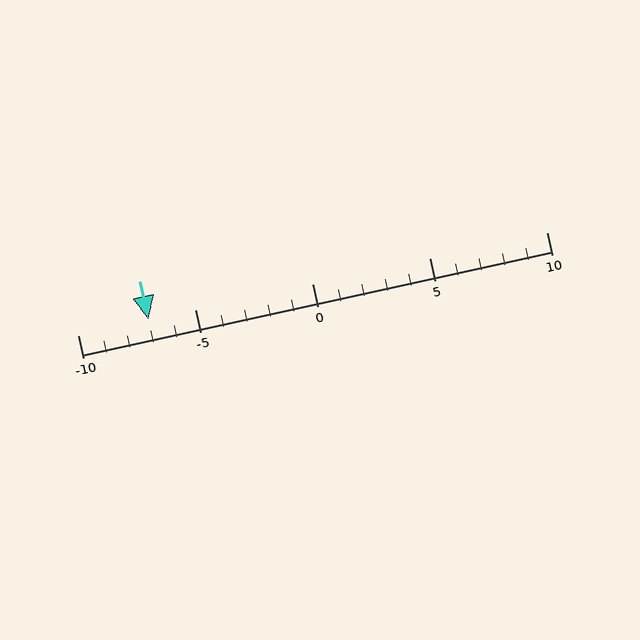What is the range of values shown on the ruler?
The ruler shows values from -10 to 10.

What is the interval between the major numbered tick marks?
The major tick marks are spaced 5 units apart.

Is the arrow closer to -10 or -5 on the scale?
The arrow is closer to -5.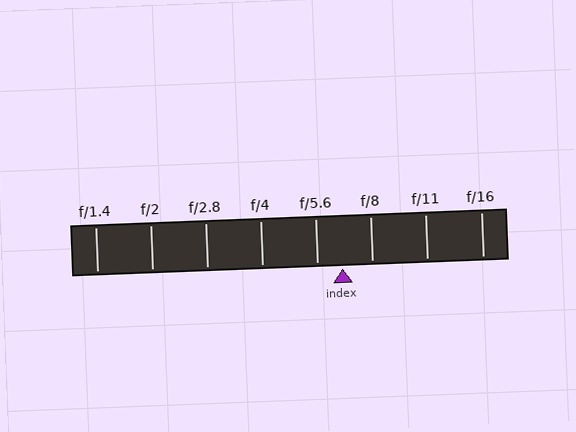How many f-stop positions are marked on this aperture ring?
There are 8 f-stop positions marked.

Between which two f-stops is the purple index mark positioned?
The index mark is between f/5.6 and f/8.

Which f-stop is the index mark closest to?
The index mark is closest to f/5.6.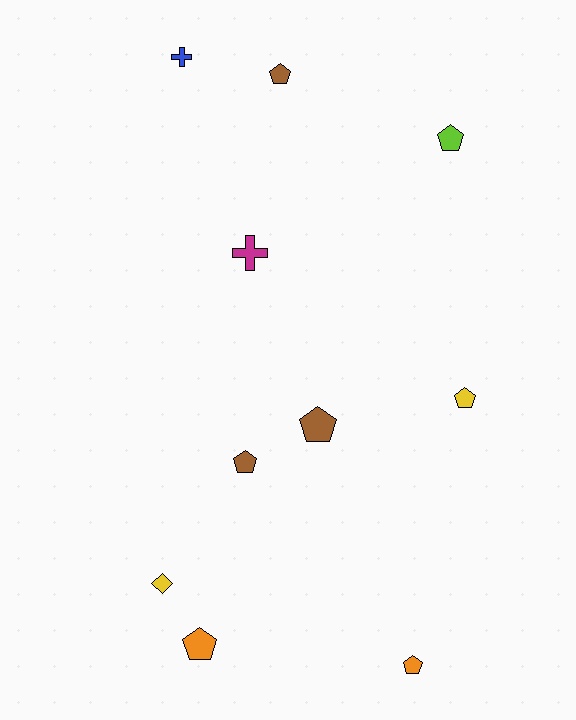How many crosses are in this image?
There are 2 crosses.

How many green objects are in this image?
There are no green objects.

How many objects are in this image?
There are 10 objects.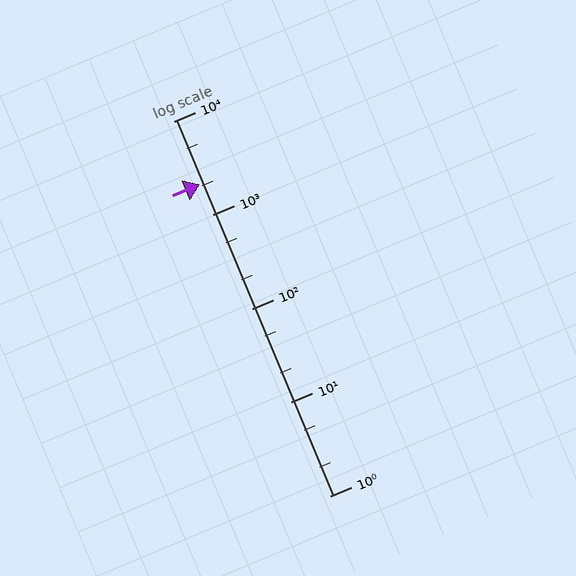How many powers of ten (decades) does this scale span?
The scale spans 4 decades, from 1 to 10000.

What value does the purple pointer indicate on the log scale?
The pointer indicates approximately 2100.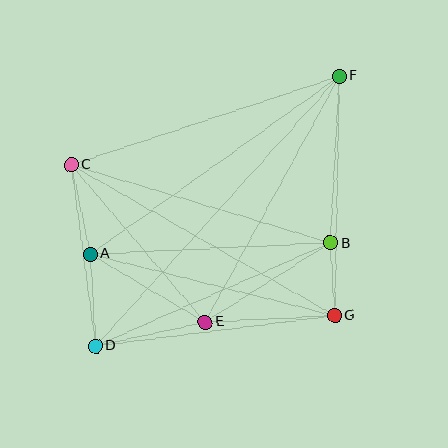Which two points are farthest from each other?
Points D and F are farthest from each other.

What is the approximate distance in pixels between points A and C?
The distance between A and C is approximately 91 pixels.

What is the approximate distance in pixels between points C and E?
The distance between C and E is approximately 207 pixels.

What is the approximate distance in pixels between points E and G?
The distance between E and G is approximately 129 pixels.